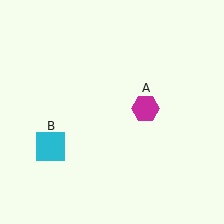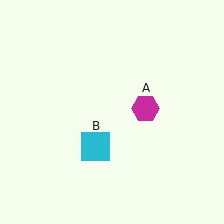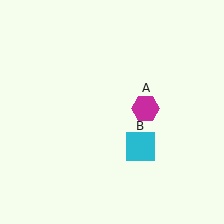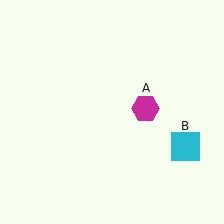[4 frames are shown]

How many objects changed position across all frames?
1 object changed position: cyan square (object B).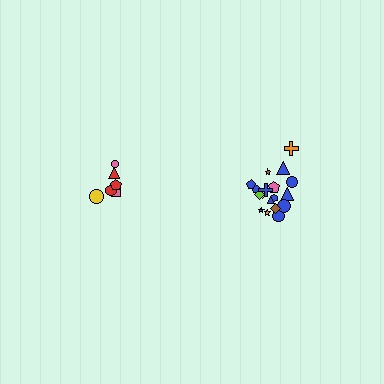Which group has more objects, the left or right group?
The right group.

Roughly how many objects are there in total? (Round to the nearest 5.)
Roughly 25 objects in total.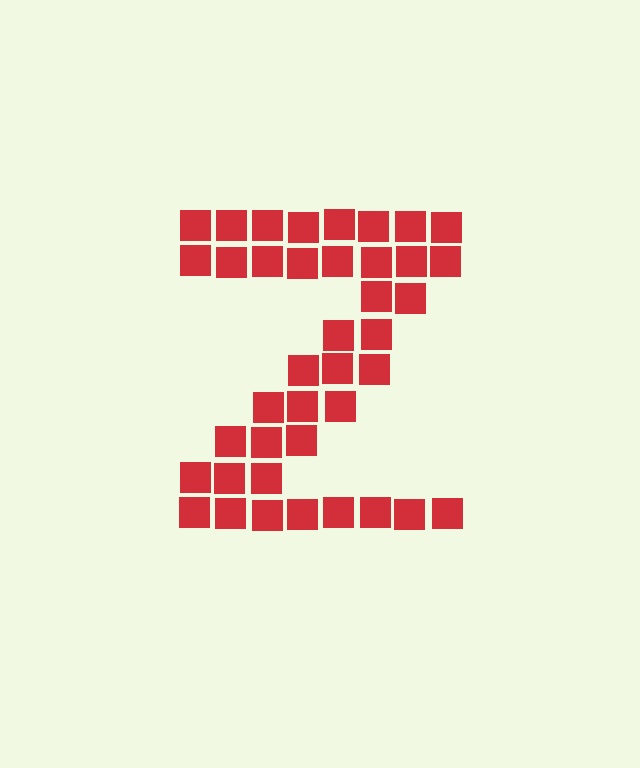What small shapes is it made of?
It is made of small squares.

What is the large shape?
The large shape is the letter Z.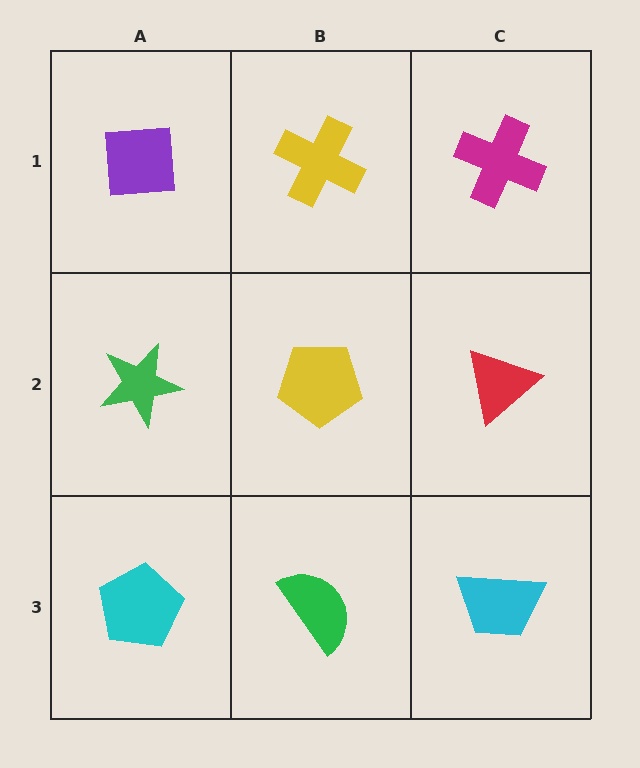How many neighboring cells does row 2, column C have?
3.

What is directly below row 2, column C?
A cyan trapezoid.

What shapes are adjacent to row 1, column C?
A red triangle (row 2, column C), a yellow cross (row 1, column B).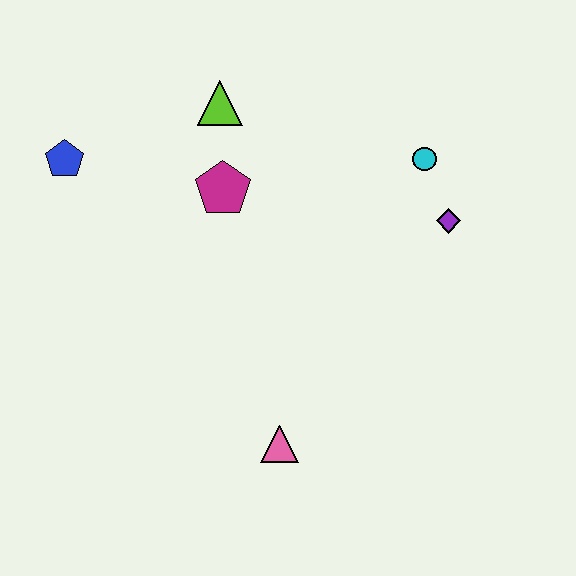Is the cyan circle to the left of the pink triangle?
No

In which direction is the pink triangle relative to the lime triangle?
The pink triangle is below the lime triangle.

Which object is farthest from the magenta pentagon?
The pink triangle is farthest from the magenta pentagon.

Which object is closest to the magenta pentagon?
The lime triangle is closest to the magenta pentagon.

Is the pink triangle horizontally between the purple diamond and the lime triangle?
Yes